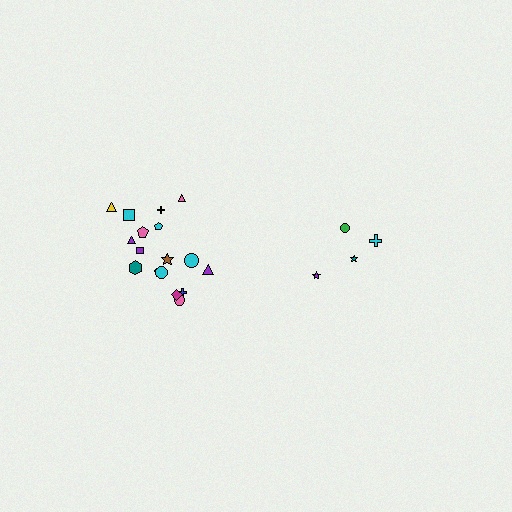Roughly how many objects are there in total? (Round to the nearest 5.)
Roughly 20 objects in total.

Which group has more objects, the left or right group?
The left group.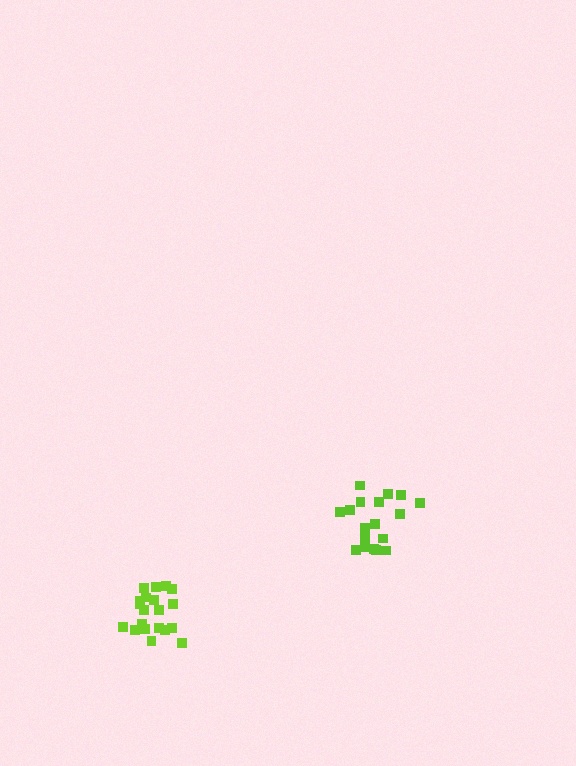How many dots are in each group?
Group 1: 19 dots, Group 2: 20 dots (39 total).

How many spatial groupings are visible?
There are 2 spatial groupings.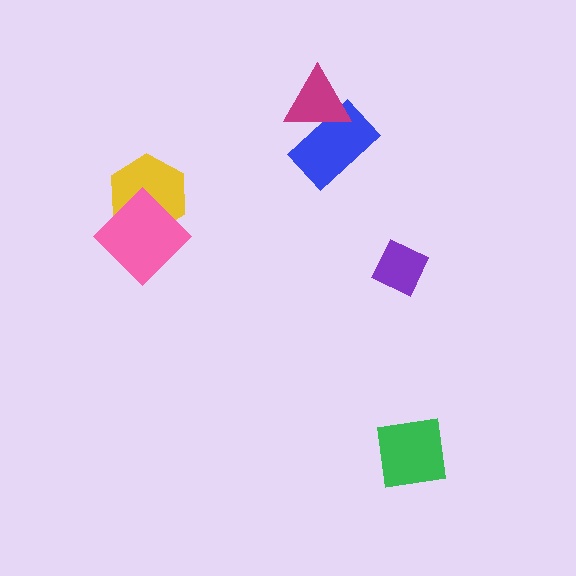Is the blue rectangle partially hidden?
Yes, it is partially covered by another shape.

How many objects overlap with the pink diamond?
1 object overlaps with the pink diamond.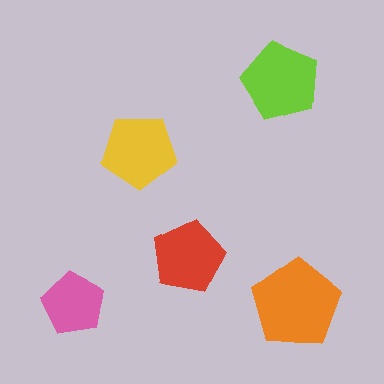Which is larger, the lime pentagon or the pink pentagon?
The lime one.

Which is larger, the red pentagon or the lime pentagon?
The lime one.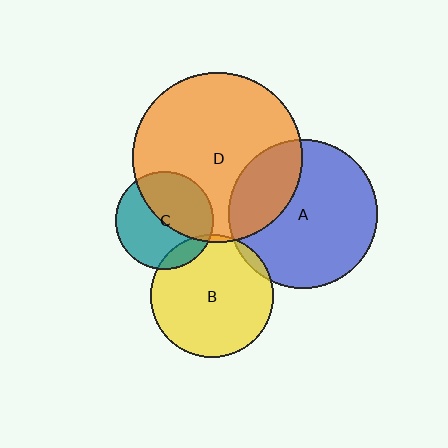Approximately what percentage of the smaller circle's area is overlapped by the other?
Approximately 50%.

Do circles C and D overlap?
Yes.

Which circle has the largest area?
Circle D (orange).